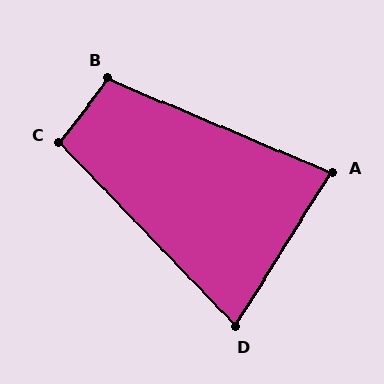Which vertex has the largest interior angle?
B, at approximately 104 degrees.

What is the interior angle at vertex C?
Approximately 99 degrees (obtuse).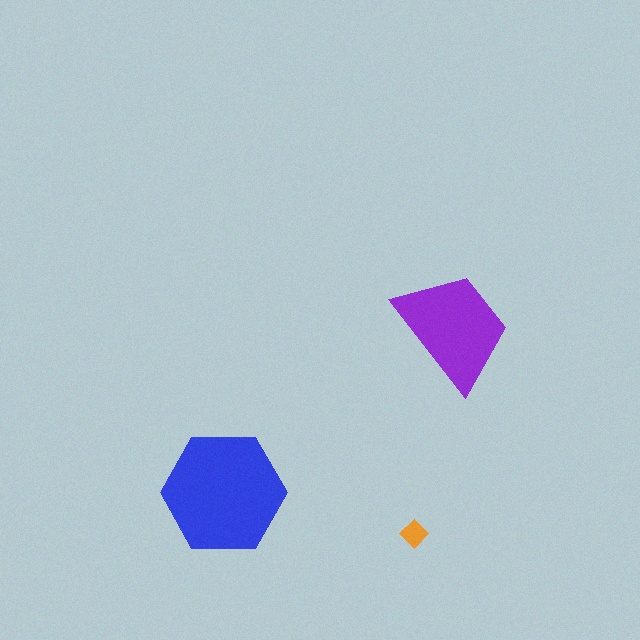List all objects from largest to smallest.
The blue hexagon, the purple trapezoid, the orange diamond.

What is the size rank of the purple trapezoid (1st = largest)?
2nd.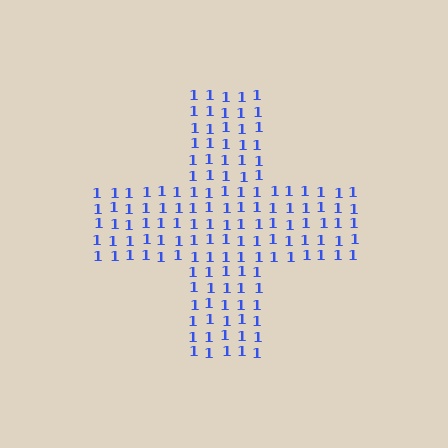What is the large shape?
The large shape is a cross.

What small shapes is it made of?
It is made of small digit 1's.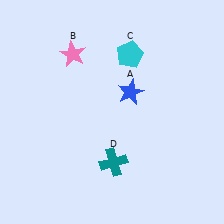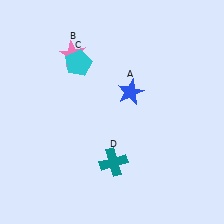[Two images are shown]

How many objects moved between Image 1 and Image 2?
1 object moved between the two images.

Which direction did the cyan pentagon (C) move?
The cyan pentagon (C) moved left.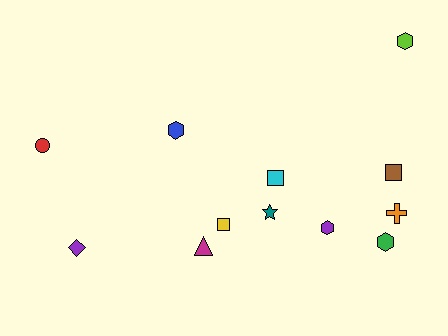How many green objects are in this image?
There is 1 green object.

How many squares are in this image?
There are 3 squares.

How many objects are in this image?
There are 12 objects.